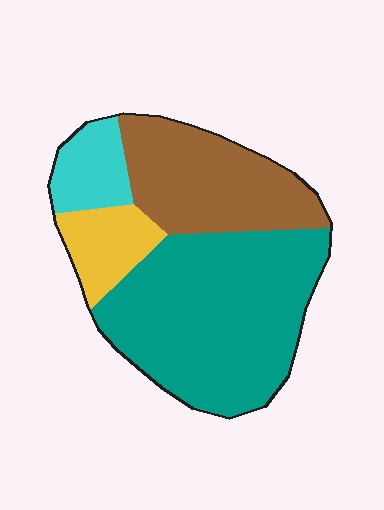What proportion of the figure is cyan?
Cyan covers about 10% of the figure.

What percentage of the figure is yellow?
Yellow takes up about one tenth (1/10) of the figure.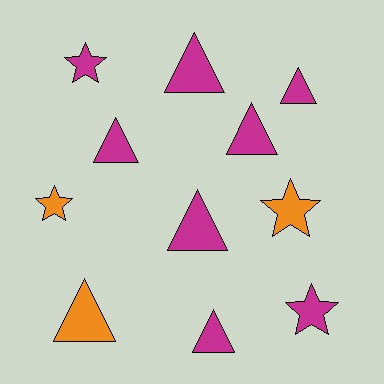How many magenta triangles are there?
There are 6 magenta triangles.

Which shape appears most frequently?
Triangle, with 7 objects.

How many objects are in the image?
There are 11 objects.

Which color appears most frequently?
Magenta, with 8 objects.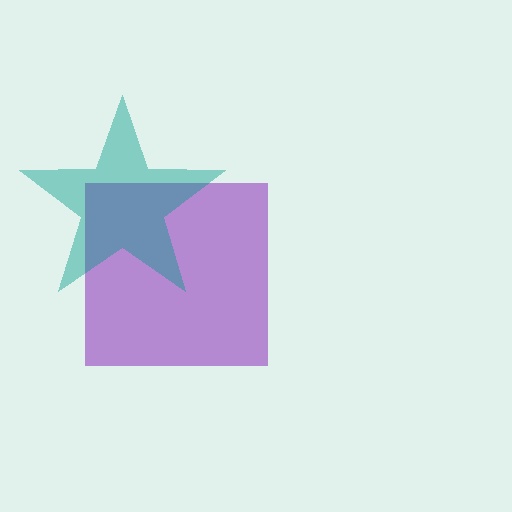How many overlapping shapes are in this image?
There are 2 overlapping shapes in the image.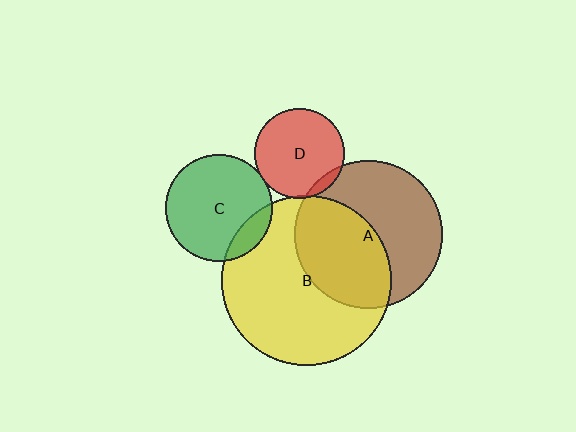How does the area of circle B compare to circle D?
Approximately 3.5 times.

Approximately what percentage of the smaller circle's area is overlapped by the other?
Approximately 5%.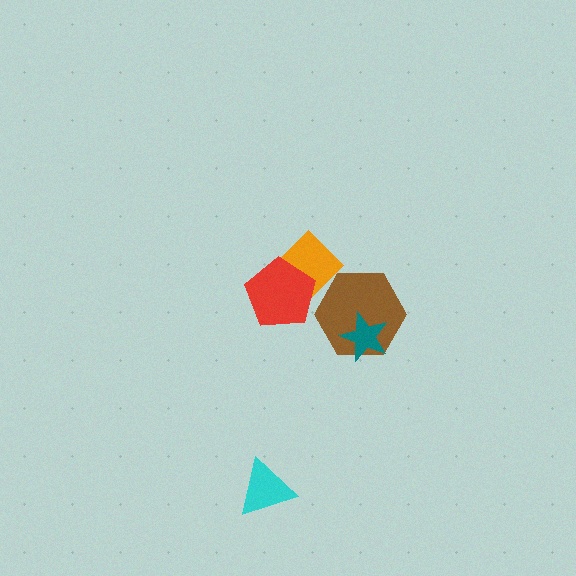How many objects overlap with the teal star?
1 object overlaps with the teal star.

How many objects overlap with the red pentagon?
1 object overlaps with the red pentagon.